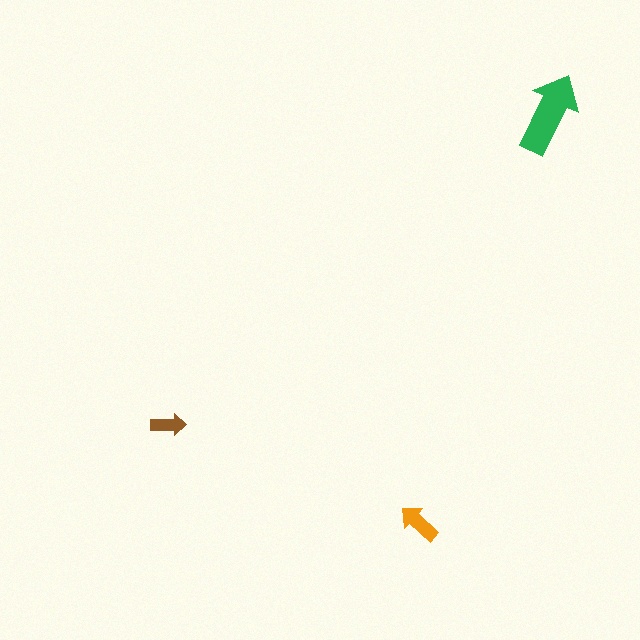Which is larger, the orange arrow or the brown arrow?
The orange one.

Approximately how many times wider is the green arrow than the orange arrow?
About 2 times wider.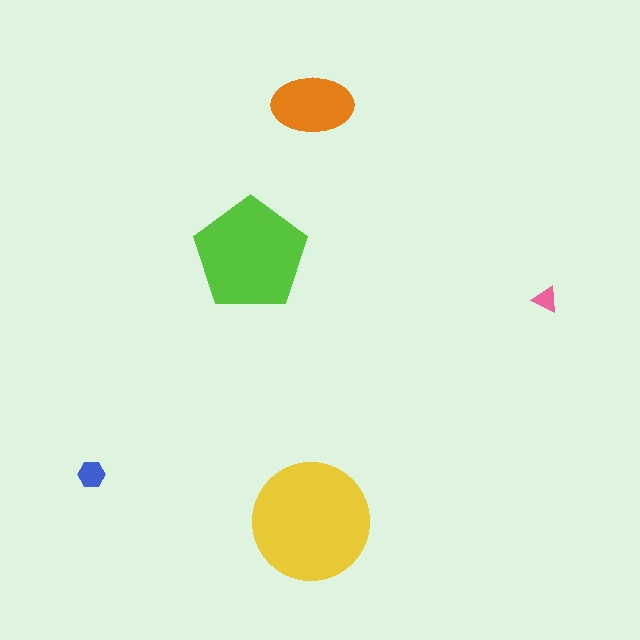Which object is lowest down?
The yellow circle is bottommost.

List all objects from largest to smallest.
The yellow circle, the lime pentagon, the orange ellipse, the blue hexagon, the pink triangle.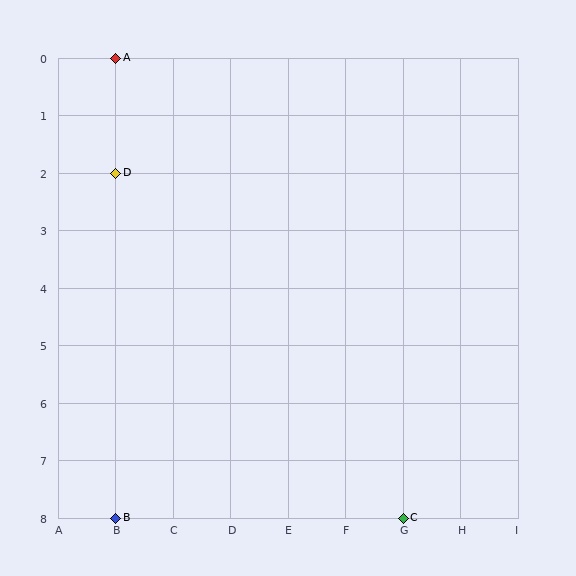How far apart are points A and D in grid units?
Points A and D are 2 rows apart.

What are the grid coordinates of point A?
Point A is at grid coordinates (B, 0).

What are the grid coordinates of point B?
Point B is at grid coordinates (B, 8).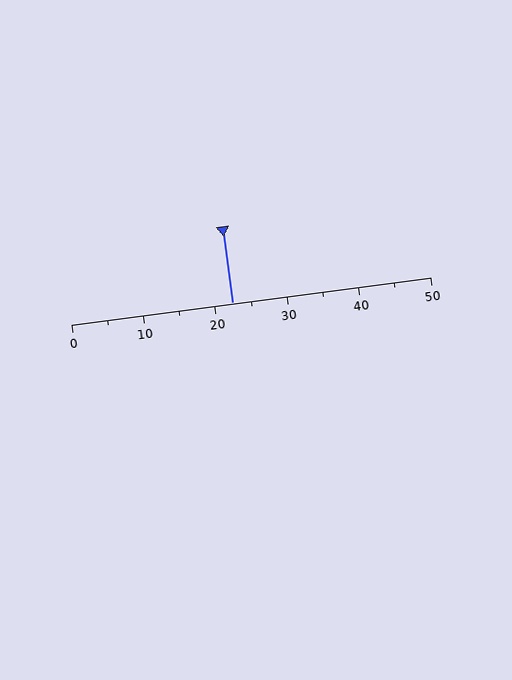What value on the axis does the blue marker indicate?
The marker indicates approximately 22.5.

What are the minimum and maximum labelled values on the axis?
The axis runs from 0 to 50.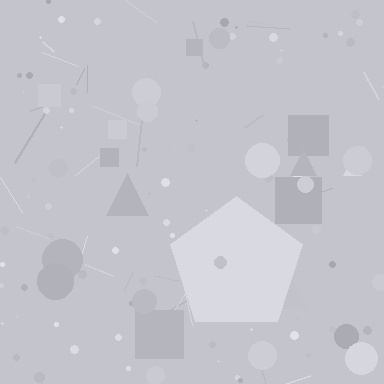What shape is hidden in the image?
A pentagon is hidden in the image.